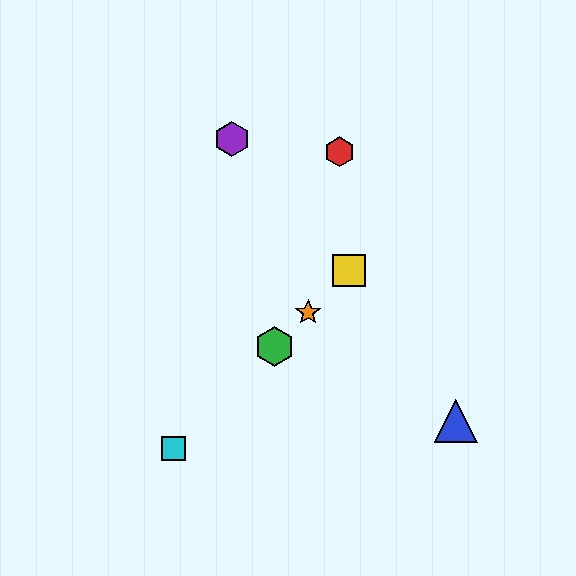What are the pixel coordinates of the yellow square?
The yellow square is at (349, 271).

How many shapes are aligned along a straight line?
4 shapes (the green hexagon, the yellow square, the orange star, the cyan square) are aligned along a straight line.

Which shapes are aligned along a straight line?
The green hexagon, the yellow square, the orange star, the cyan square are aligned along a straight line.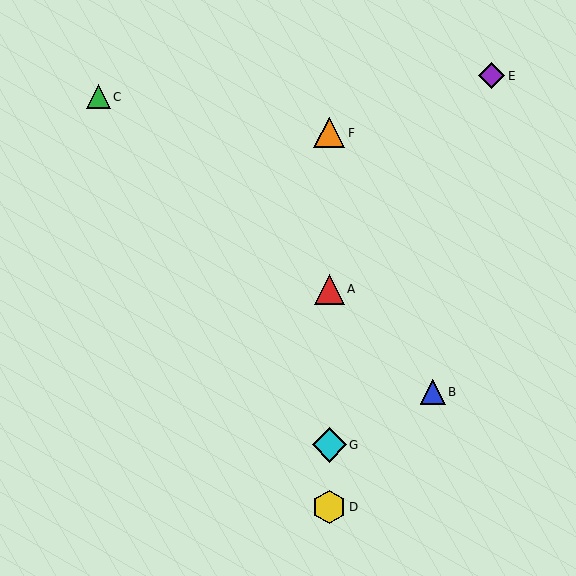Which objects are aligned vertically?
Objects A, D, F, G are aligned vertically.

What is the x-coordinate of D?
Object D is at x≈329.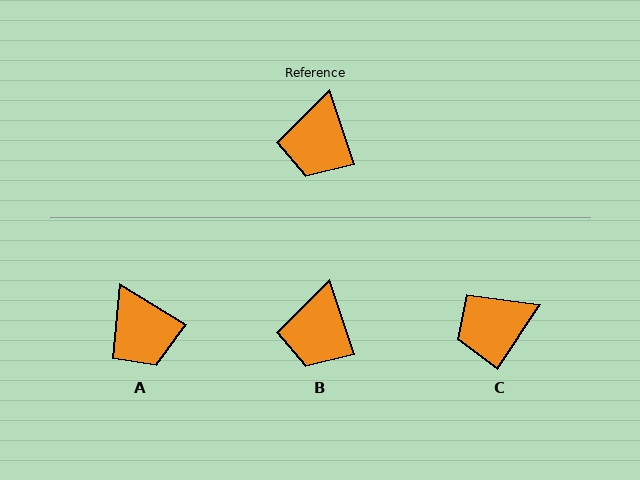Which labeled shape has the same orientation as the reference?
B.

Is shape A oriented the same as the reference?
No, it is off by about 40 degrees.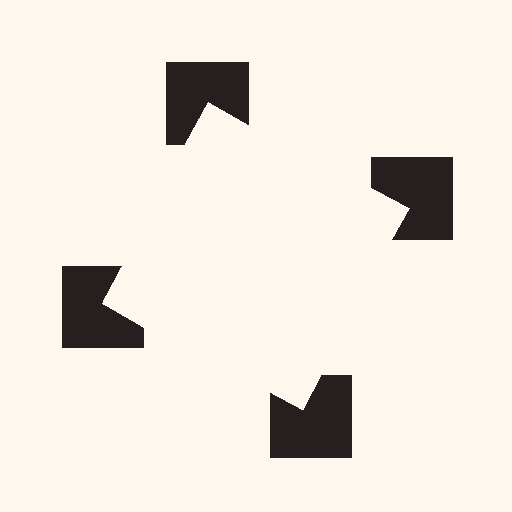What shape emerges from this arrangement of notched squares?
An illusory square — its edges are inferred from the aligned wedge cuts in the notched squares, not physically drawn.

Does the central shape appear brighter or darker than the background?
It typically appears slightly brighter than the background, even though no actual brightness change is drawn.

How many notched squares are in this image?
There are 4 — one at each vertex of the illusory square.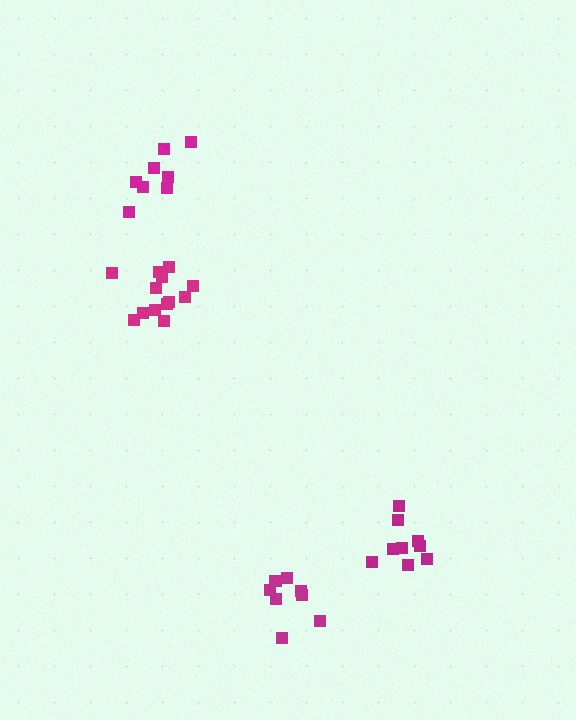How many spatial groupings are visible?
There are 4 spatial groupings.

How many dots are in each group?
Group 1: 13 dots, Group 2: 8 dots, Group 3: 9 dots, Group 4: 8 dots (38 total).